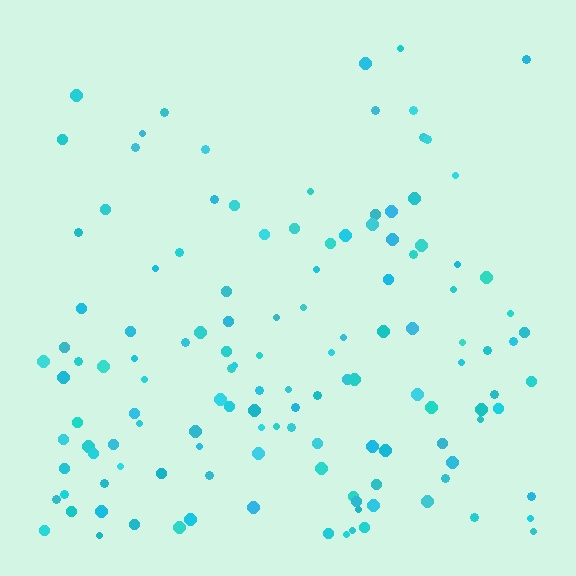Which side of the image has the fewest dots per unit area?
The top.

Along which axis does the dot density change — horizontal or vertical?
Vertical.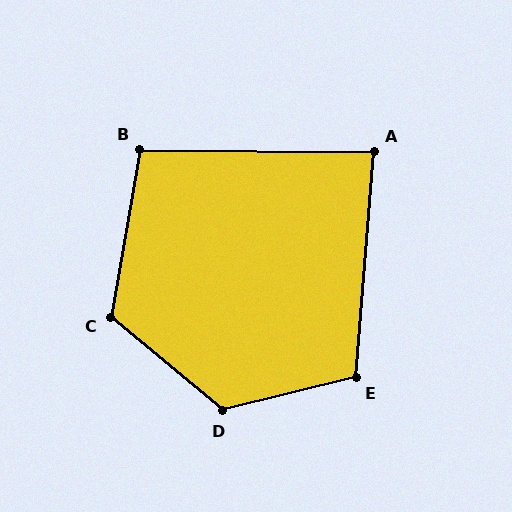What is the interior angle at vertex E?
Approximately 108 degrees (obtuse).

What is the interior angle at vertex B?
Approximately 99 degrees (obtuse).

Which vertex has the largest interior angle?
D, at approximately 127 degrees.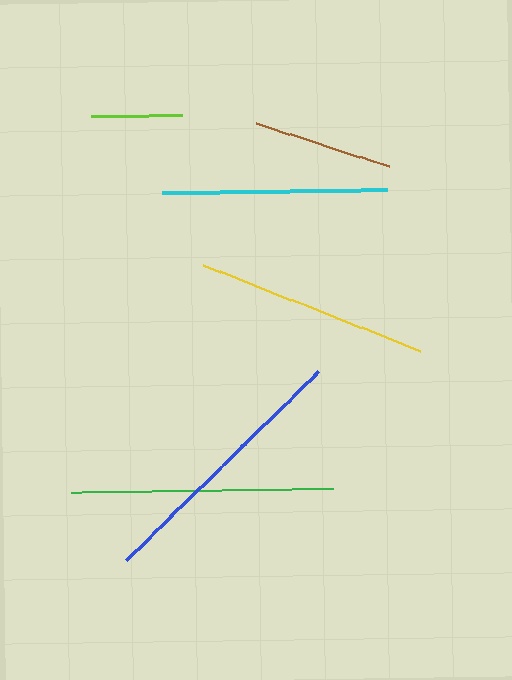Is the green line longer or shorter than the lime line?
The green line is longer than the lime line.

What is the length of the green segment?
The green segment is approximately 262 pixels long.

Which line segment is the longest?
The blue line is the longest at approximately 270 pixels.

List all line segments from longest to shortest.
From longest to shortest: blue, green, yellow, cyan, brown, lime.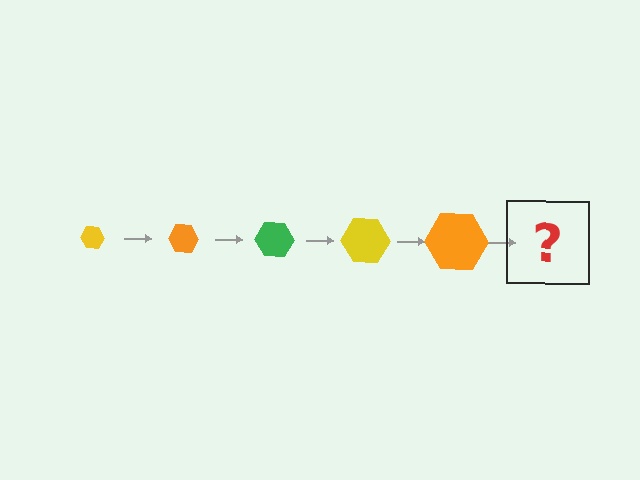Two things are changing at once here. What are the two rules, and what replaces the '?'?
The two rules are that the hexagon grows larger each step and the color cycles through yellow, orange, and green. The '?' should be a green hexagon, larger than the previous one.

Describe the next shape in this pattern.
It should be a green hexagon, larger than the previous one.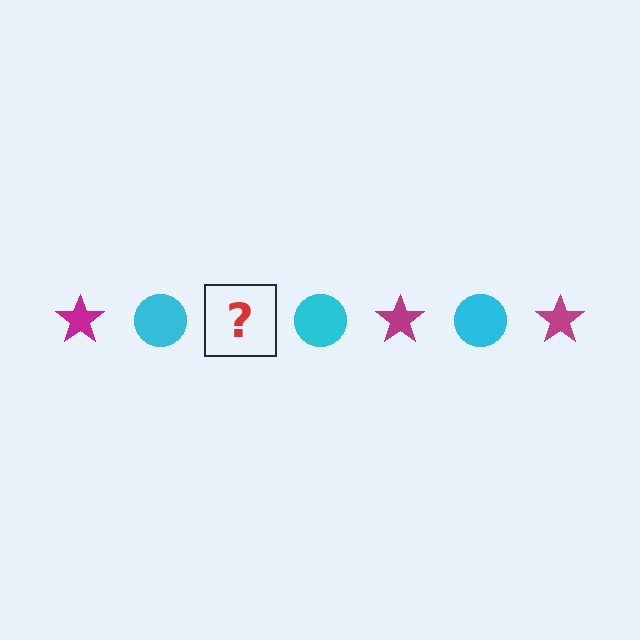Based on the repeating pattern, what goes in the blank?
The blank should be a magenta star.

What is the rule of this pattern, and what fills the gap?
The rule is that the pattern alternates between magenta star and cyan circle. The gap should be filled with a magenta star.